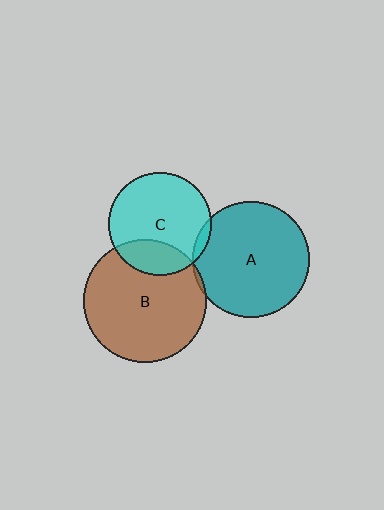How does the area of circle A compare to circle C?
Approximately 1.3 times.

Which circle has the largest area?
Circle B (brown).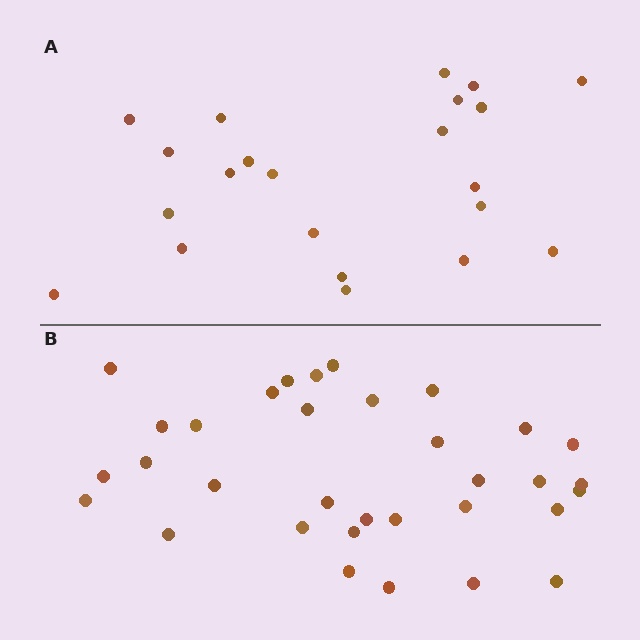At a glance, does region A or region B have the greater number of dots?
Region B (the bottom region) has more dots.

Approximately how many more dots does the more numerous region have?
Region B has roughly 12 or so more dots than region A.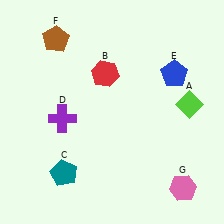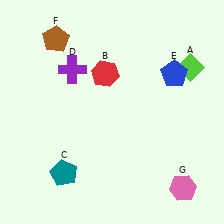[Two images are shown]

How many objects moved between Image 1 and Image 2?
2 objects moved between the two images.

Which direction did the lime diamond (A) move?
The lime diamond (A) moved up.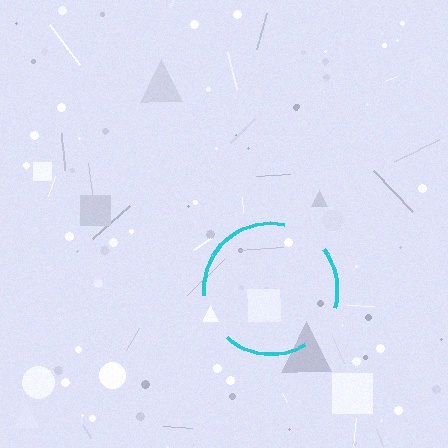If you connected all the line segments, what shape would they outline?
They would outline a circle.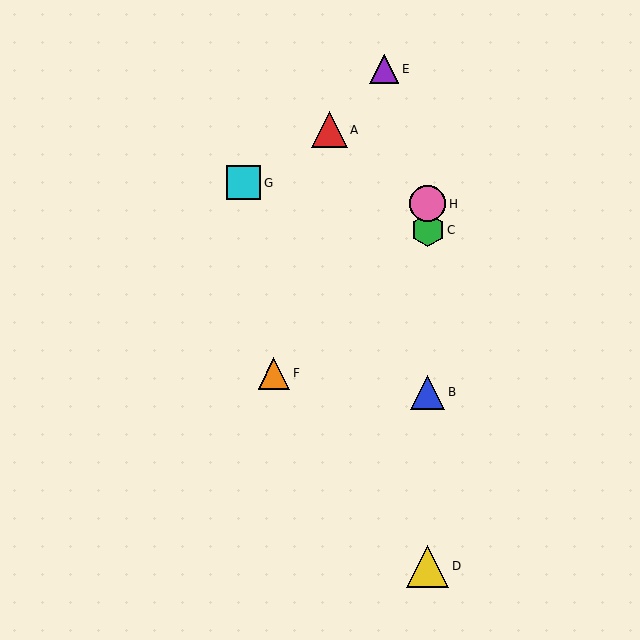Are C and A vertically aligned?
No, C is at x≈428 and A is at x≈329.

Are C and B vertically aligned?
Yes, both are at x≈428.